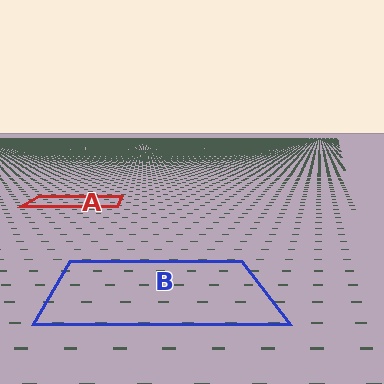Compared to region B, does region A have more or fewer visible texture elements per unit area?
Region A has more texture elements per unit area — they are packed more densely because it is farther away.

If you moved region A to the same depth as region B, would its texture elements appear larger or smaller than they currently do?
They would appear larger. At a closer depth, the same texture elements are projected at a bigger on-screen size.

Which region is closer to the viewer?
Region B is closer. The texture elements there are larger and more spread out.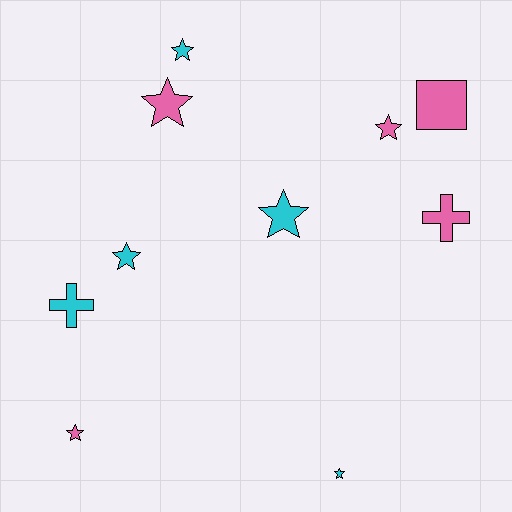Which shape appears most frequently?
Star, with 7 objects.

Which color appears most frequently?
Pink, with 5 objects.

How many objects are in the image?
There are 10 objects.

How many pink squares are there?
There is 1 pink square.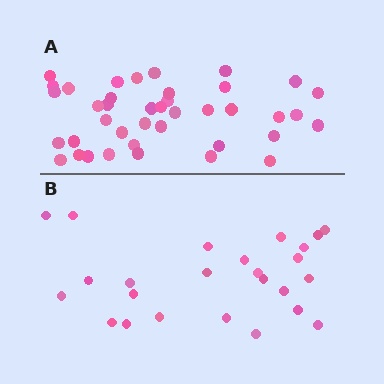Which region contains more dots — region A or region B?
Region A (the top region) has more dots.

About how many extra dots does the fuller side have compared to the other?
Region A has approximately 15 more dots than region B.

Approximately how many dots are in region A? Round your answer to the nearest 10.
About 40 dots.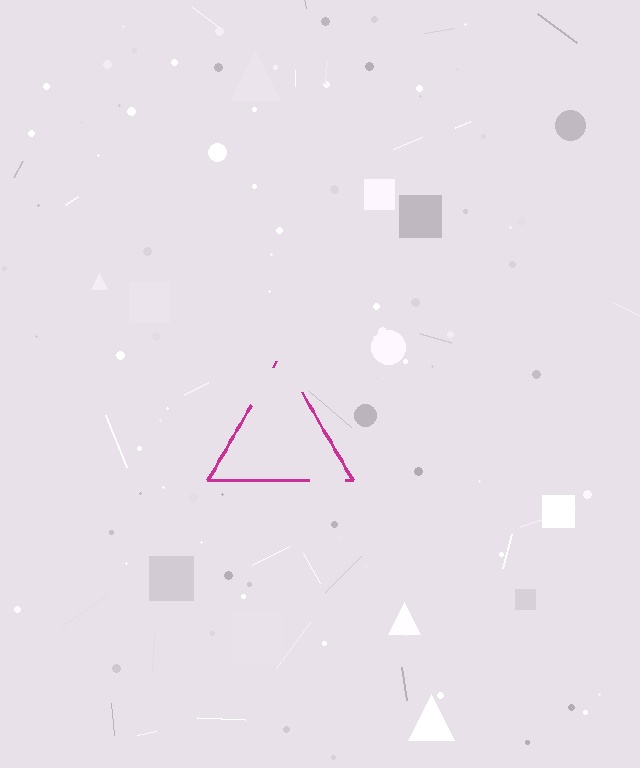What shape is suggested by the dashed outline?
The dashed outline suggests a triangle.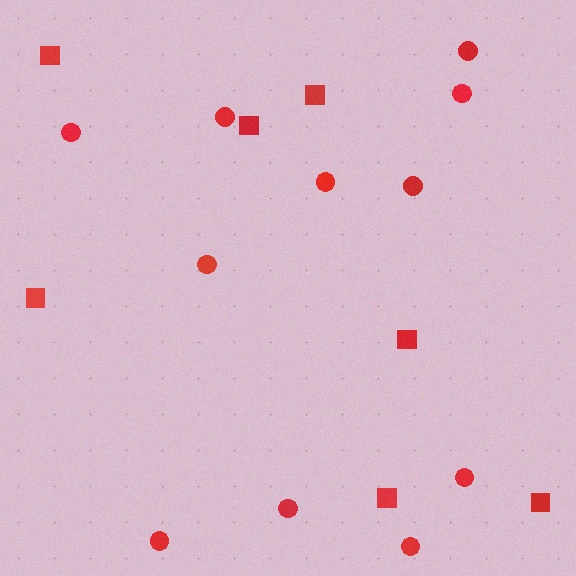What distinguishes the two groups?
There are 2 groups: one group of squares (7) and one group of circles (11).